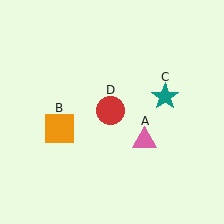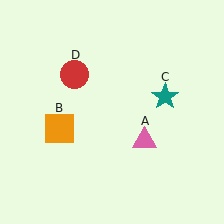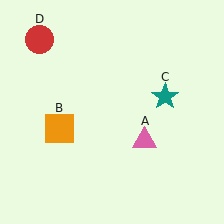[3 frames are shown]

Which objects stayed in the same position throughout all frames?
Pink triangle (object A) and orange square (object B) and teal star (object C) remained stationary.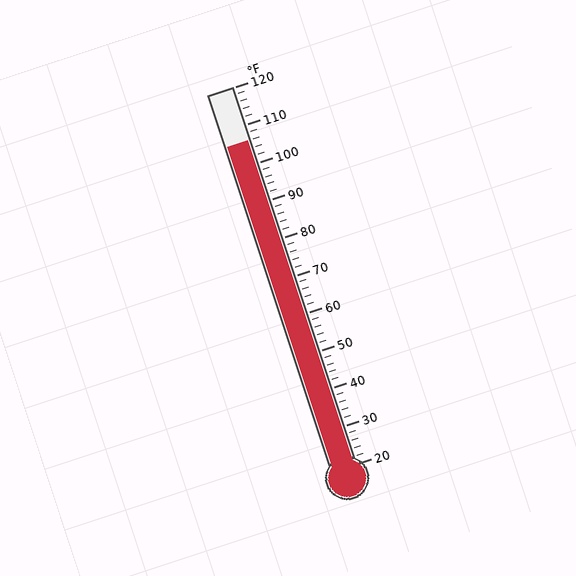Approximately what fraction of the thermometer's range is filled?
The thermometer is filled to approximately 85% of its range.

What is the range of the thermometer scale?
The thermometer scale ranges from 20°F to 120°F.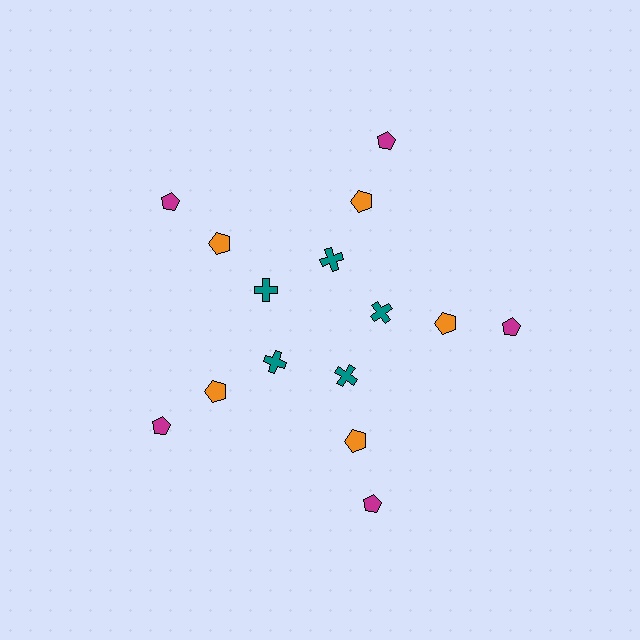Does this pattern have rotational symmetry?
Yes, this pattern has 5-fold rotational symmetry. It looks the same after rotating 72 degrees around the center.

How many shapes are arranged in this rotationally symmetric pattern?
There are 15 shapes, arranged in 5 groups of 3.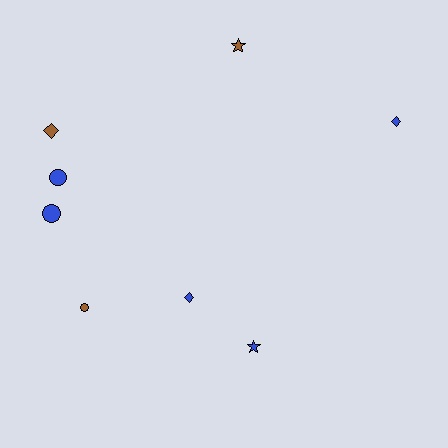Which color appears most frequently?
Blue, with 5 objects.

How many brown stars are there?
There is 1 brown star.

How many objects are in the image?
There are 8 objects.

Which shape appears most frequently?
Diamond, with 3 objects.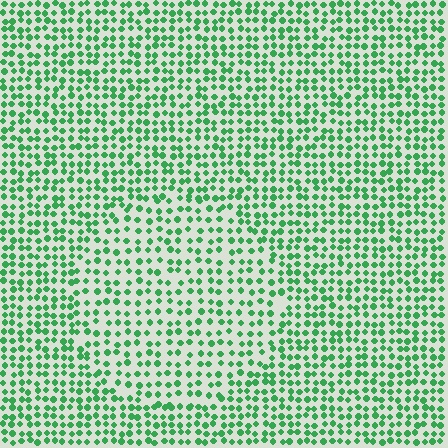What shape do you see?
I see a circle.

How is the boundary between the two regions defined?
The boundary is defined by a change in element density (approximately 1.5x ratio). All elements are the same color, size, and shape.